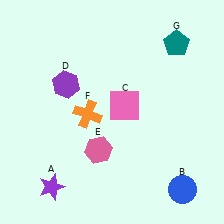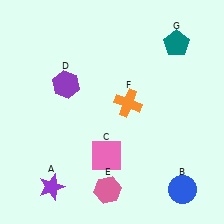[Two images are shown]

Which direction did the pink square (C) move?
The pink square (C) moved down.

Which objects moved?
The objects that moved are: the pink square (C), the pink hexagon (E), the orange cross (F).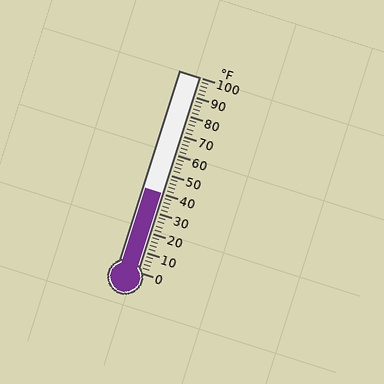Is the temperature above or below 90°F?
The temperature is below 90°F.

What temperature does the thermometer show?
The thermometer shows approximately 40°F.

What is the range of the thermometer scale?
The thermometer scale ranges from 0°F to 100°F.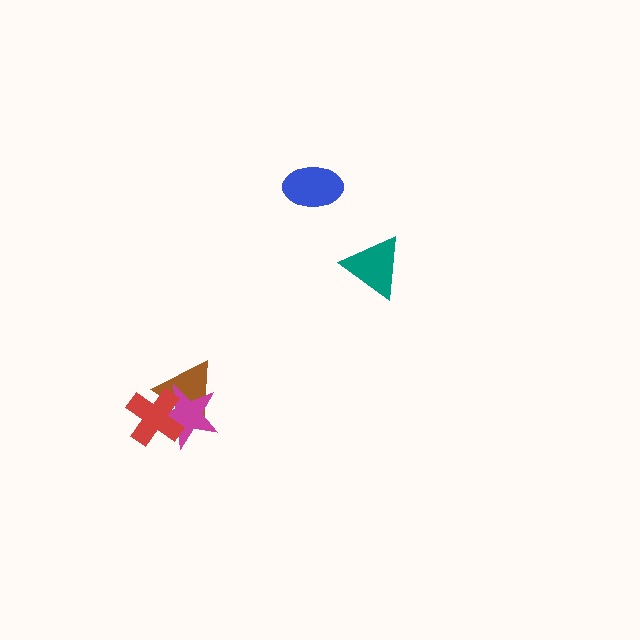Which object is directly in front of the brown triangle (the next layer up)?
The magenta star is directly in front of the brown triangle.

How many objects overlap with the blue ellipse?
0 objects overlap with the blue ellipse.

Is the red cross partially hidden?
No, no other shape covers it.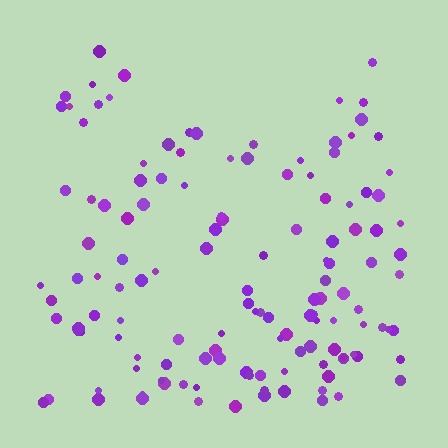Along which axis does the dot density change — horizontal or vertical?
Vertical.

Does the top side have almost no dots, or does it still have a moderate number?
Still a moderate number, just noticeably fewer than the bottom.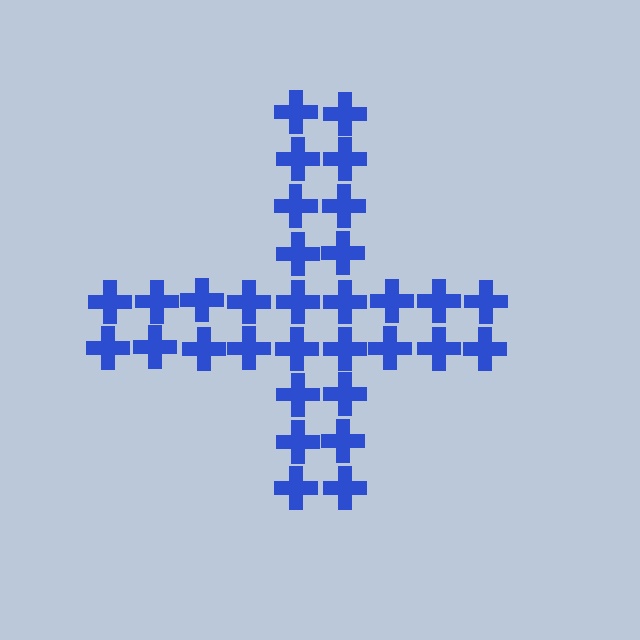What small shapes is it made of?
It is made of small crosses.